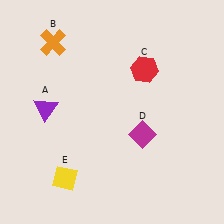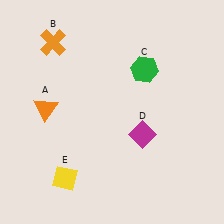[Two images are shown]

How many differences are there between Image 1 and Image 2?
There are 2 differences between the two images.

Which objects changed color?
A changed from purple to orange. C changed from red to green.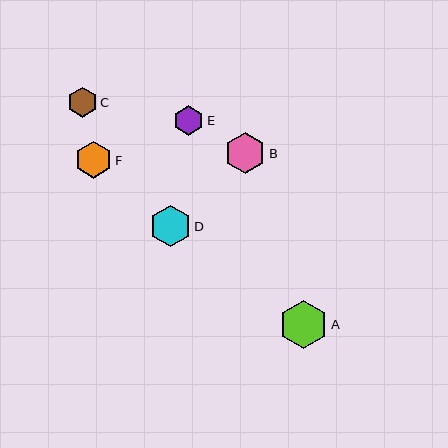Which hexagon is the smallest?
Hexagon C is the smallest with a size of approximately 30 pixels.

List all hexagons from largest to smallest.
From largest to smallest: A, D, B, F, E, C.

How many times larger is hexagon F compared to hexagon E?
Hexagon F is approximately 1.2 times the size of hexagon E.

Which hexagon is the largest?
Hexagon A is the largest with a size of approximately 49 pixels.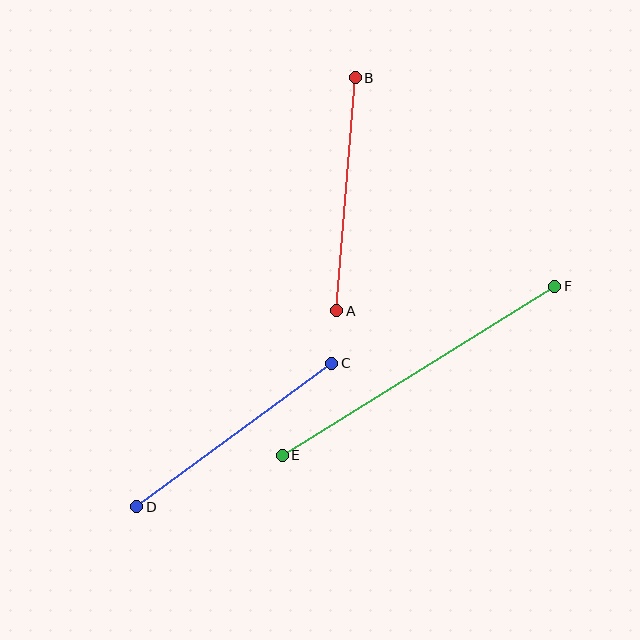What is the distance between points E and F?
The distance is approximately 321 pixels.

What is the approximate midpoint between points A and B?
The midpoint is at approximately (346, 194) pixels.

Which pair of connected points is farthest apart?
Points E and F are farthest apart.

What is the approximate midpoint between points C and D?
The midpoint is at approximately (234, 435) pixels.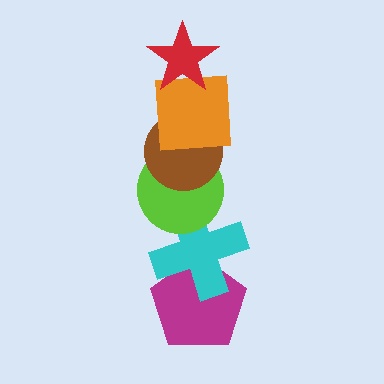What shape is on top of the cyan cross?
The lime circle is on top of the cyan cross.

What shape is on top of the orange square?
The red star is on top of the orange square.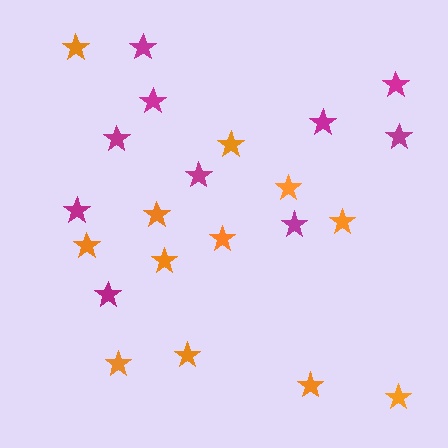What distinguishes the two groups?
There are 2 groups: one group of orange stars (12) and one group of magenta stars (10).